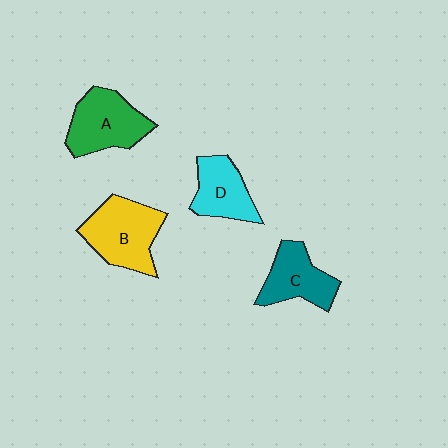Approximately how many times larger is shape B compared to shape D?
Approximately 1.4 times.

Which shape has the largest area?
Shape B (yellow).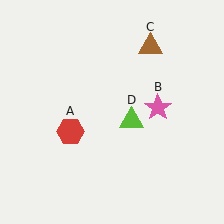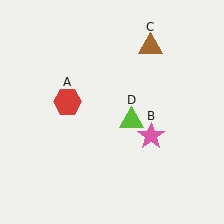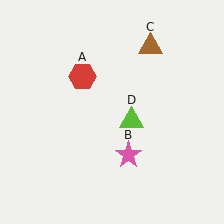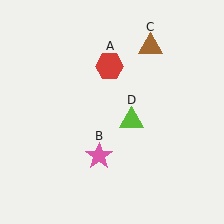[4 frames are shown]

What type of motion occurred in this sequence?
The red hexagon (object A), pink star (object B) rotated clockwise around the center of the scene.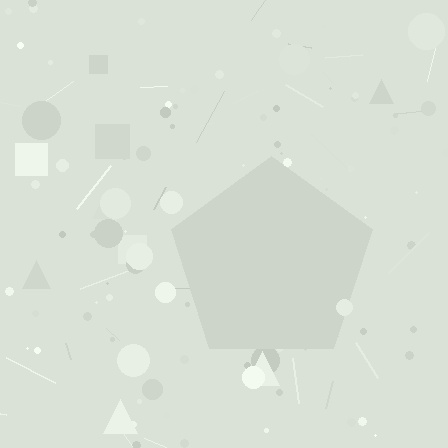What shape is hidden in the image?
A pentagon is hidden in the image.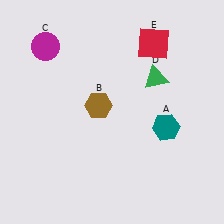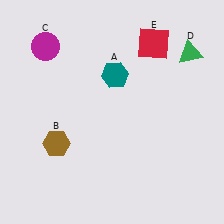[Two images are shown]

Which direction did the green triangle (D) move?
The green triangle (D) moved right.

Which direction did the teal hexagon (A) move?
The teal hexagon (A) moved up.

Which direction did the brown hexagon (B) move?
The brown hexagon (B) moved left.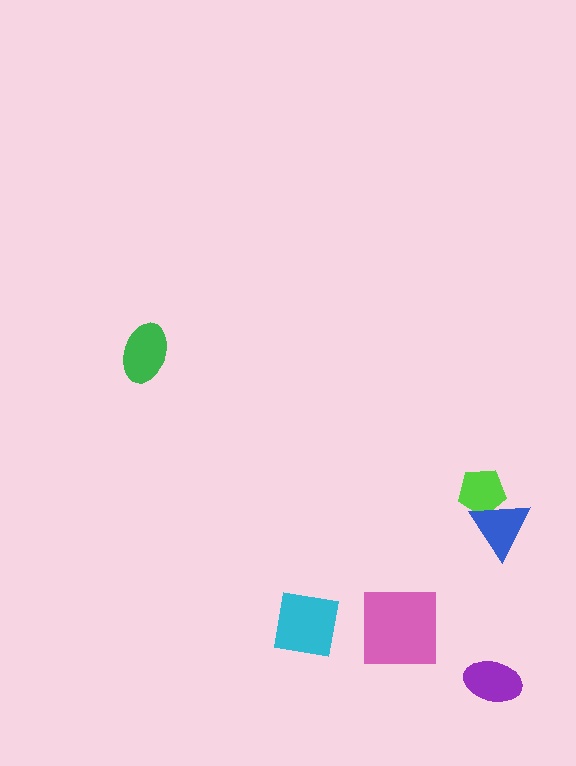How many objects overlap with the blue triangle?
1 object overlaps with the blue triangle.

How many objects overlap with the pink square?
0 objects overlap with the pink square.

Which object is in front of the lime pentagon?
The blue triangle is in front of the lime pentagon.